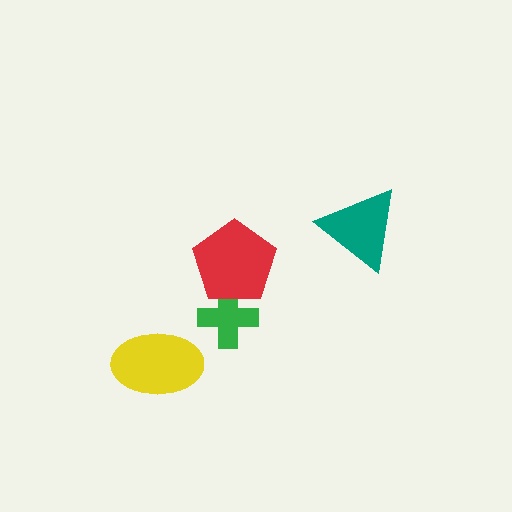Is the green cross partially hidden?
Yes, it is partially covered by another shape.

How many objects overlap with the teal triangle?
0 objects overlap with the teal triangle.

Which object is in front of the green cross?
The red pentagon is in front of the green cross.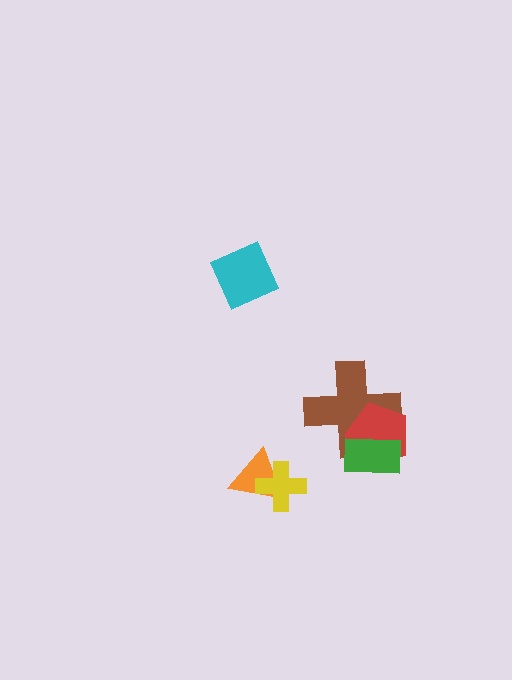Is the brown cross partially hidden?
Yes, it is partially covered by another shape.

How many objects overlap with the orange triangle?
1 object overlaps with the orange triangle.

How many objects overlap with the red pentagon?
2 objects overlap with the red pentagon.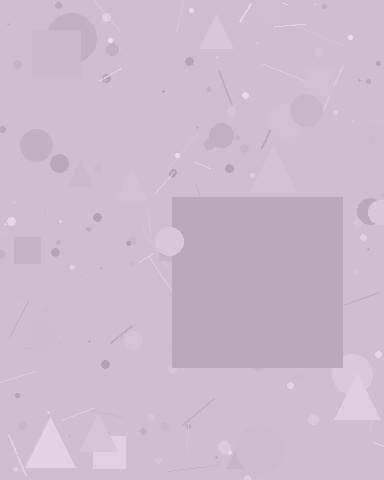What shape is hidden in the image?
A square is hidden in the image.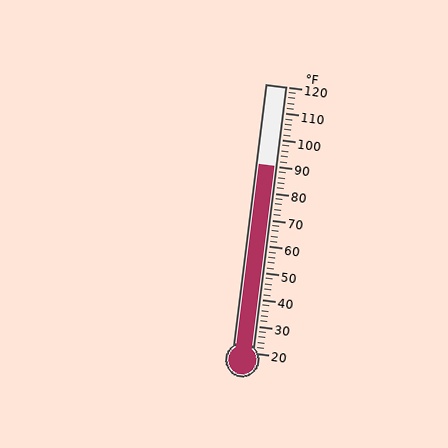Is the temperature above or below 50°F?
The temperature is above 50°F.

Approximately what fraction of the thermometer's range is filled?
The thermometer is filled to approximately 70% of its range.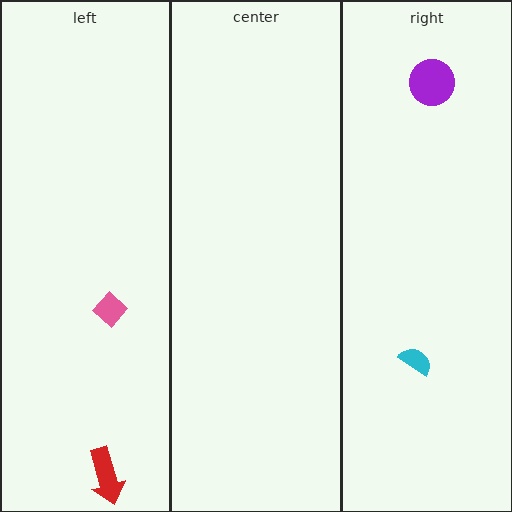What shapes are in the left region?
The pink diamond, the red arrow.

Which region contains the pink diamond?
The left region.